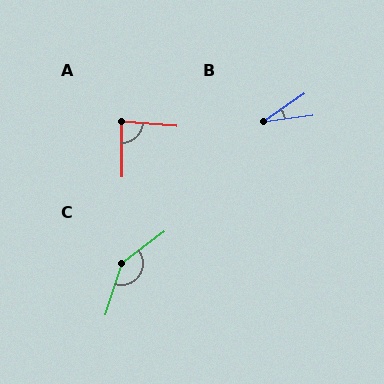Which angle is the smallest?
B, at approximately 27 degrees.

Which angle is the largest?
C, at approximately 144 degrees.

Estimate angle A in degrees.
Approximately 85 degrees.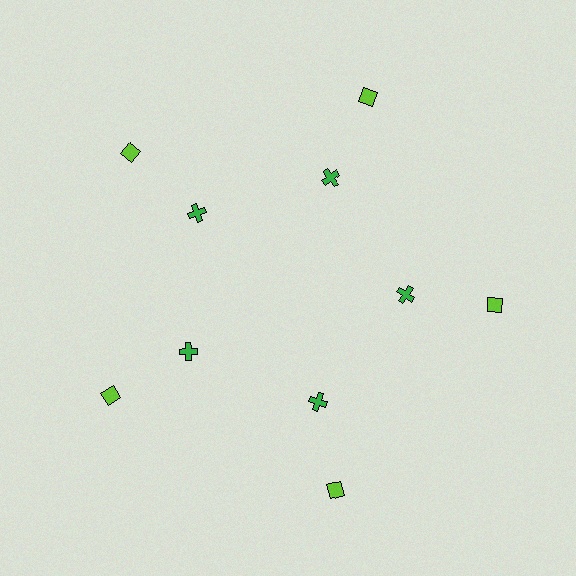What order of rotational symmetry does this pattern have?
This pattern has 5-fold rotational symmetry.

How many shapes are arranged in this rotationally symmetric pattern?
There are 10 shapes, arranged in 5 groups of 2.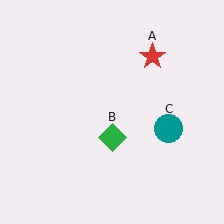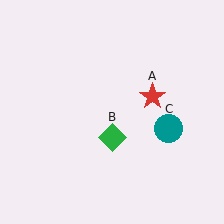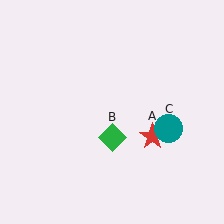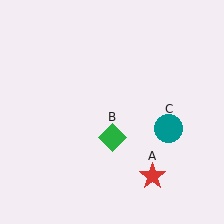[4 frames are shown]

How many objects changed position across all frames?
1 object changed position: red star (object A).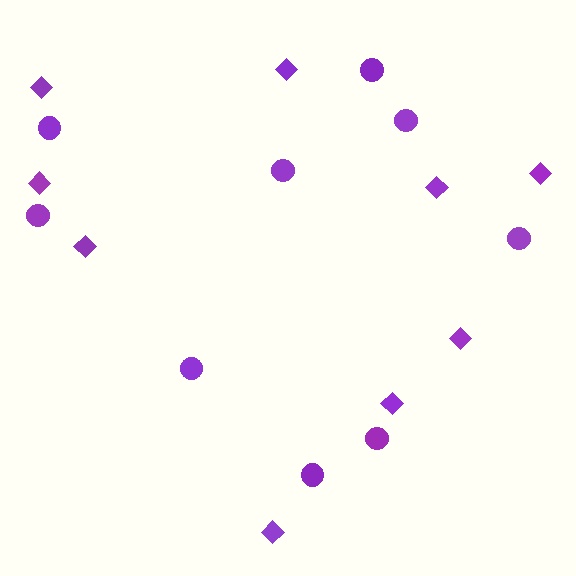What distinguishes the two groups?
There are 2 groups: one group of diamonds (9) and one group of circles (9).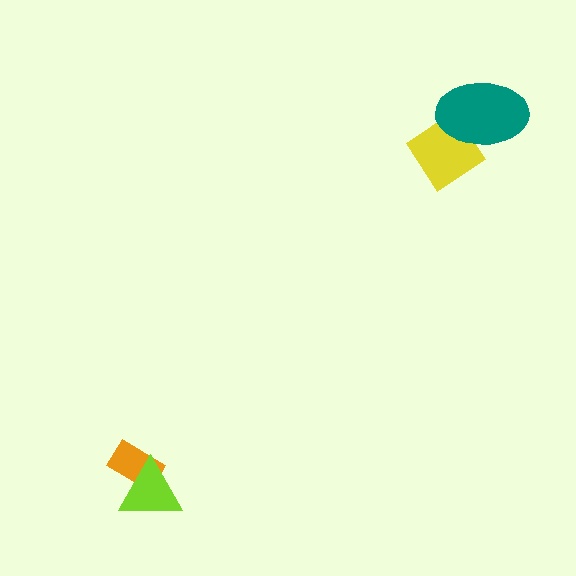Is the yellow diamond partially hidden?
Yes, it is partially covered by another shape.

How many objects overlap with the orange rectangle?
1 object overlaps with the orange rectangle.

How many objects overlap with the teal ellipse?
1 object overlaps with the teal ellipse.